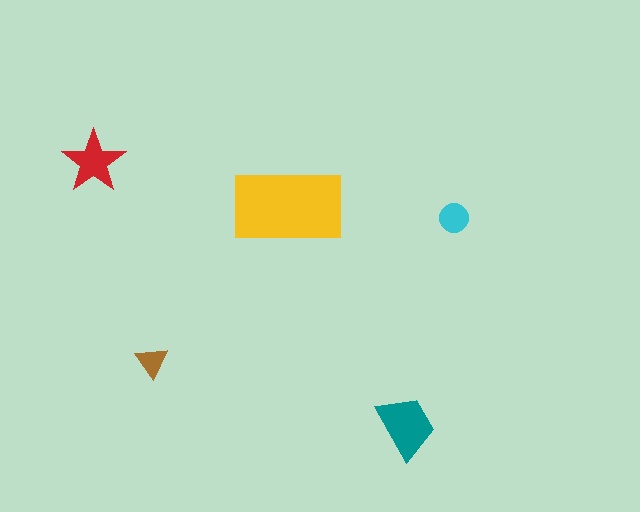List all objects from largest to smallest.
The yellow rectangle, the teal trapezoid, the red star, the cyan circle, the brown triangle.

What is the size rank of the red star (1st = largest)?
3rd.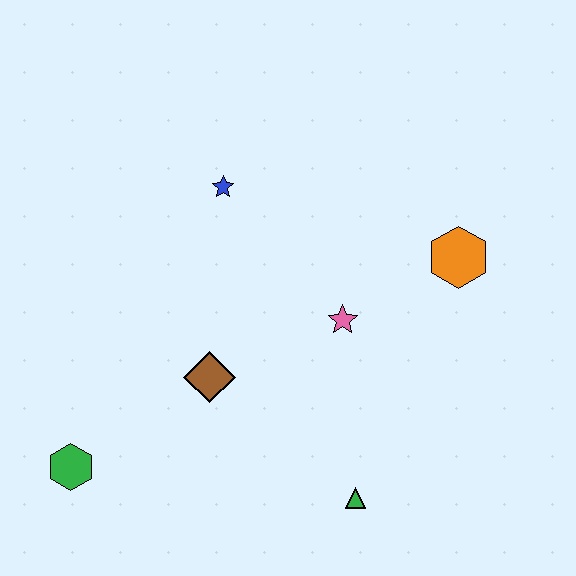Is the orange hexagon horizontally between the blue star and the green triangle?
No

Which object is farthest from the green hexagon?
The orange hexagon is farthest from the green hexagon.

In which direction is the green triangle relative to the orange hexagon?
The green triangle is below the orange hexagon.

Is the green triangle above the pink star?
No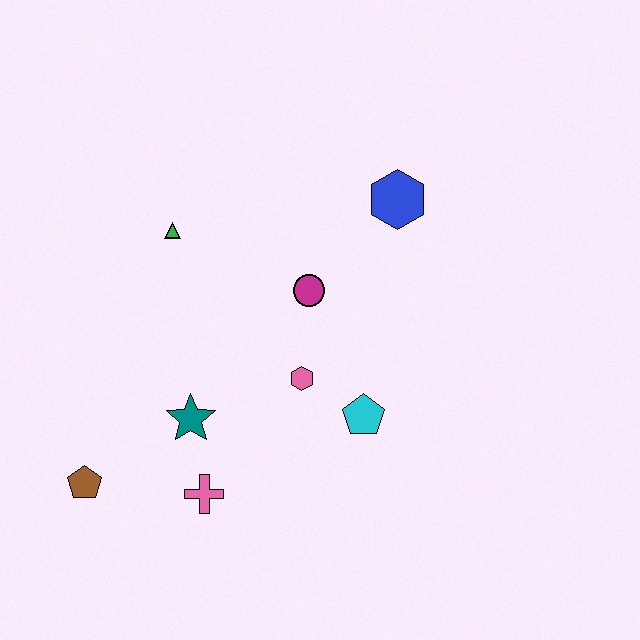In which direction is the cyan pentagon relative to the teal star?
The cyan pentagon is to the right of the teal star.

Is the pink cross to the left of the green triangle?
No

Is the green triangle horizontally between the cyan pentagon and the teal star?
No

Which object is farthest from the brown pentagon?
The blue hexagon is farthest from the brown pentagon.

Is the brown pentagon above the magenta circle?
No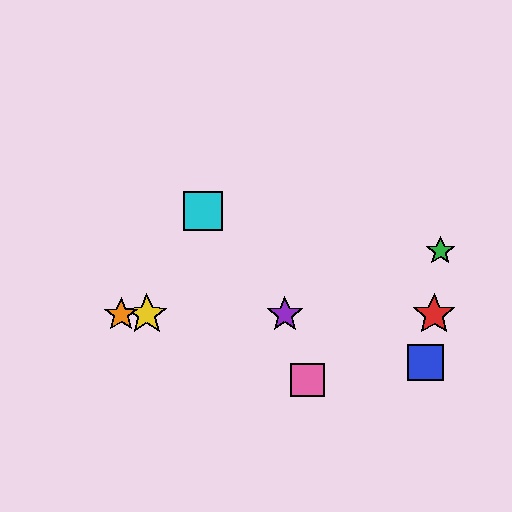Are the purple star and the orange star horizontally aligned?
Yes, both are at y≈315.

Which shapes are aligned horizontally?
The red star, the yellow star, the purple star, the orange star are aligned horizontally.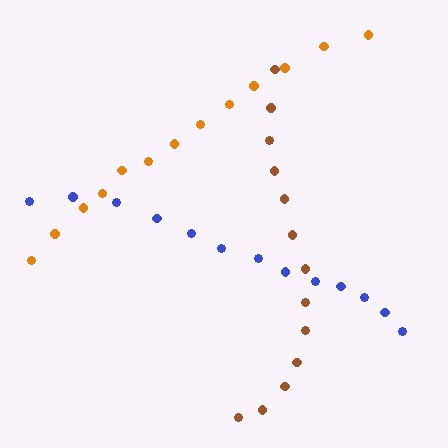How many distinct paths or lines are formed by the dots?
There are 3 distinct paths.